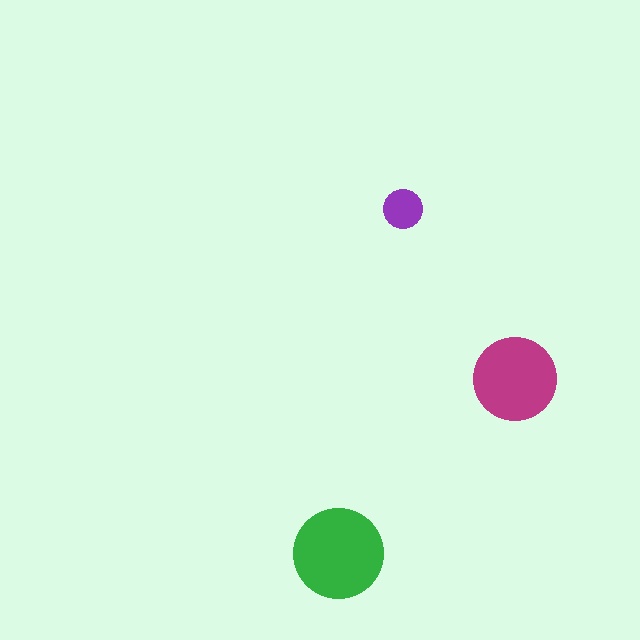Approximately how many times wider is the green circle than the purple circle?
About 2.5 times wider.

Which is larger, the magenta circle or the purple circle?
The magenta one.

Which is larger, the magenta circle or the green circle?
The green one.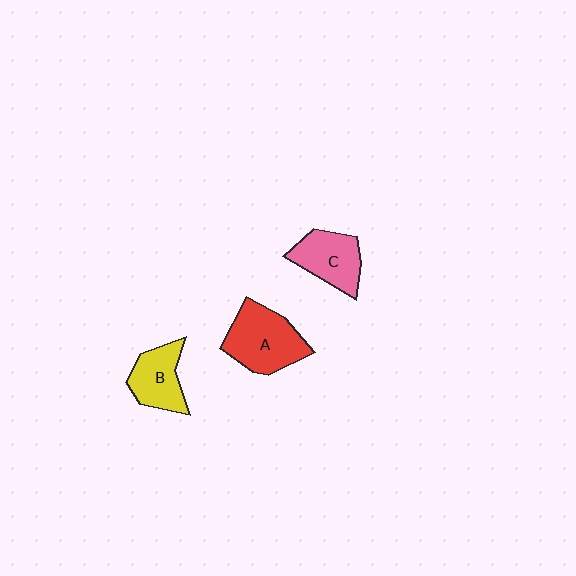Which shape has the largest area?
Shape A (red).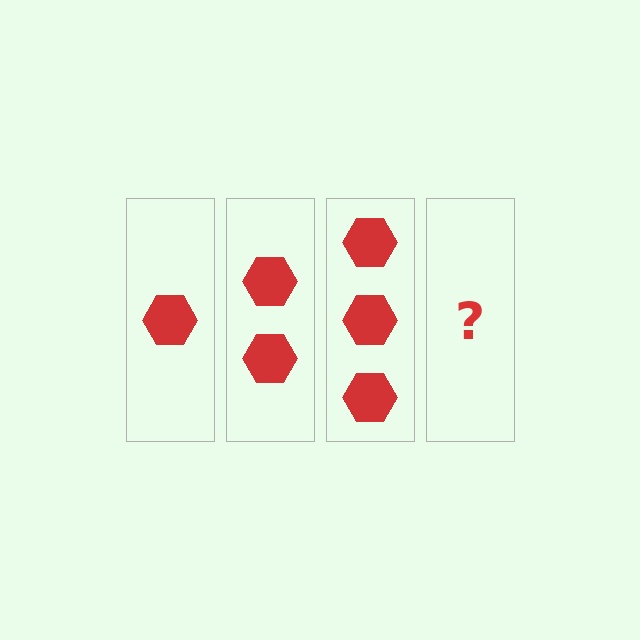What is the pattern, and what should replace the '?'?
The pattern is that each step adds one more hexagon. The '?' should be 4 hexagons.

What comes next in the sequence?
The next element should be 4 hexagons.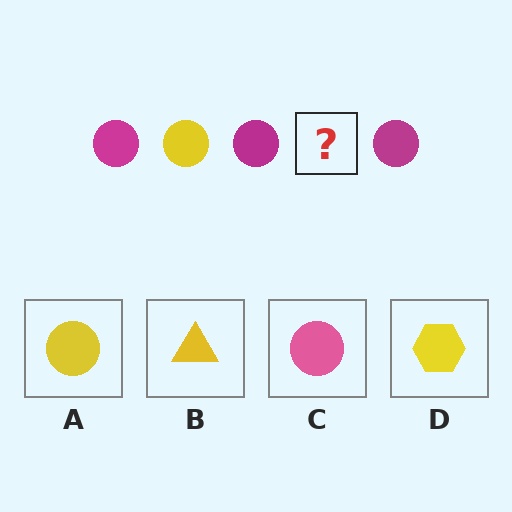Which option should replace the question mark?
Option A.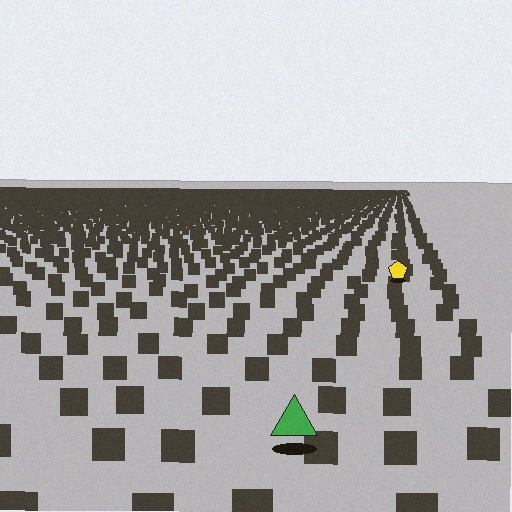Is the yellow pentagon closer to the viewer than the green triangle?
No. The green triangle is closer — you can tell from the texture gradient: the ground texture is coarser near it.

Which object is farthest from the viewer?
The yellow pentagon is farthest from the viewer. It appears smaller and the ground texture around it is denser.